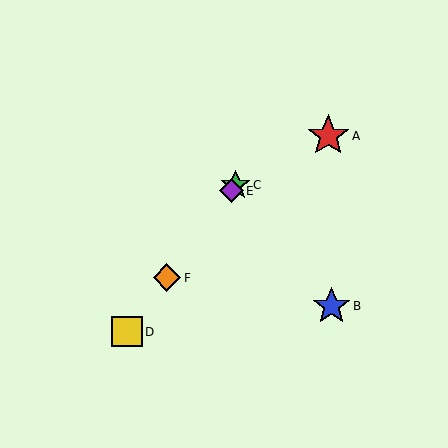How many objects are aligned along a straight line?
4 objects (C, D, E, F) are aligned along a straight line.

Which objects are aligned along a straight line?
Objects C, D, E, F are aligned along a straight line.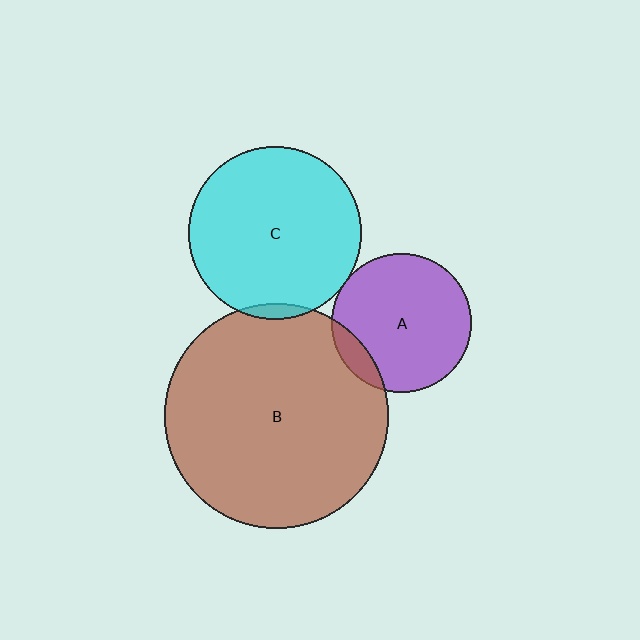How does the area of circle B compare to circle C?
Approximately 1.7 times.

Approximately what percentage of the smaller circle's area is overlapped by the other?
Approximately 5%.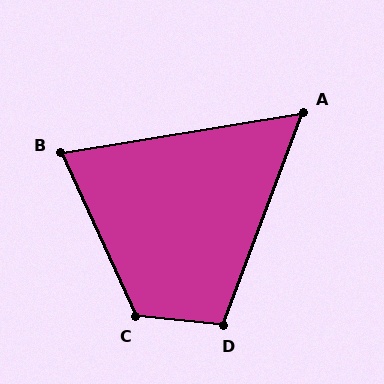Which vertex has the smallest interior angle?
A, at approximately 60 degrees.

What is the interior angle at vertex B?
Approximately 75 degrees (acute).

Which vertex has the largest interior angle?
C, at approximately 120 degrees.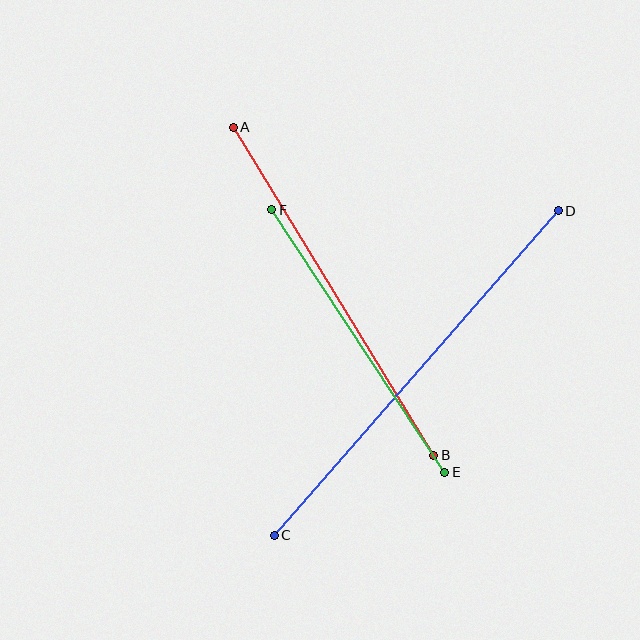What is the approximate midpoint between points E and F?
The midpoint is at approximately (358, 341) pixels.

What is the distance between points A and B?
The distance is approximately 385 pixels.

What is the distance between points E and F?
The distance is approximately 314 pixels.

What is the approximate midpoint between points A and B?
The midpoint is at approximately (333, 291) pixels.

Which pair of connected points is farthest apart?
Points C and D are farthest apart.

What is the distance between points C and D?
The distance is approximately 431 pixels.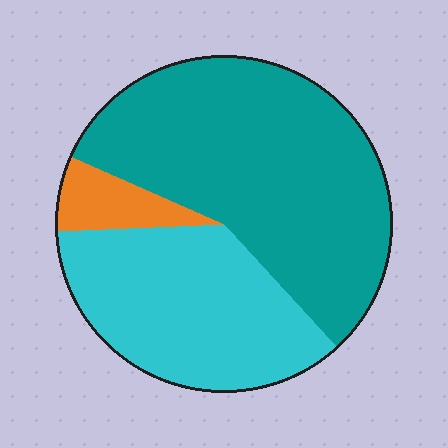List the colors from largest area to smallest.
From largest to smallest: teal, cyan, orange.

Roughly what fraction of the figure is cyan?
Cyan covers around 35% of the figure.